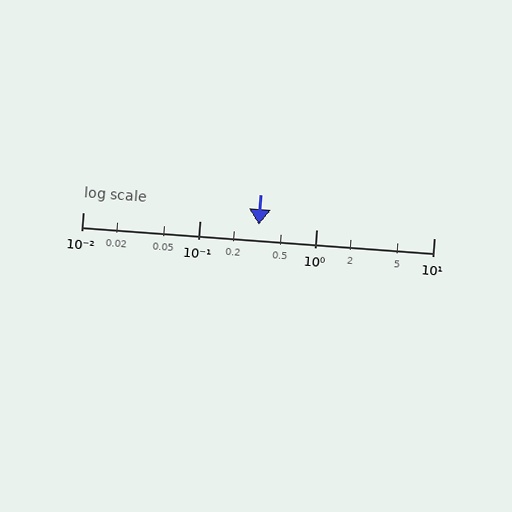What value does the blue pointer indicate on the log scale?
The pointer indicates approximately 0.32.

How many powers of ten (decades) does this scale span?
The scale spans 3 decades, from 0.01 to 10.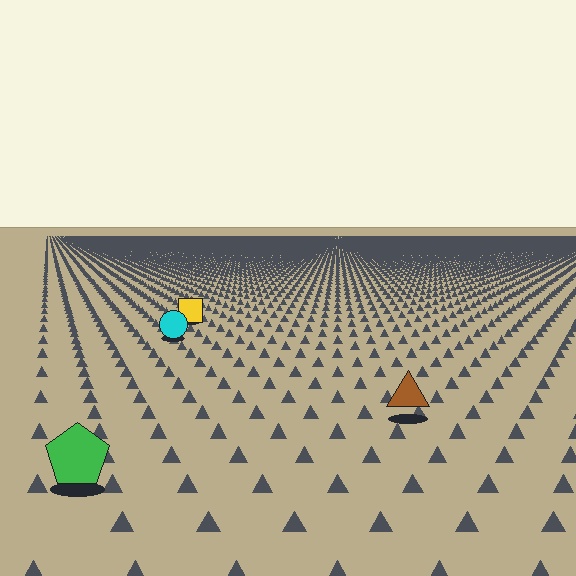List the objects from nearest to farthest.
From nearest to farthest: the green pentagon, the brown triangle, the cyan circle, the yellow square.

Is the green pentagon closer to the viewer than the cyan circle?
Yes. The green pentagon is closer — you can tell from the texture gradient: the ground texture is coarser near it.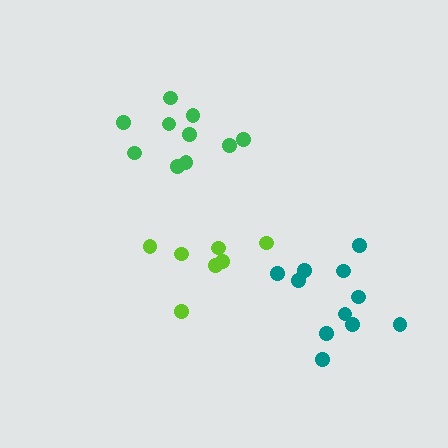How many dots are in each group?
Group 1: 10 dots, Group 2: 7 dots, Group 3: 11 dots (28 total).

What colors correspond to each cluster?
The clusters are colored: green, lime, teal.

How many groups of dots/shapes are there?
There are 3 groups.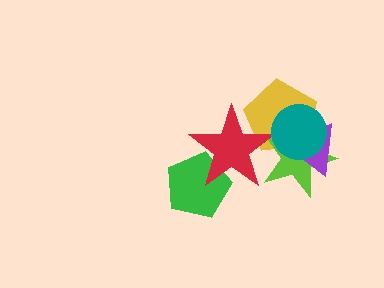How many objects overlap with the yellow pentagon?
4 objects overlap with the yellow pentagon.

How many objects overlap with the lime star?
4 objects overlap with the lime star.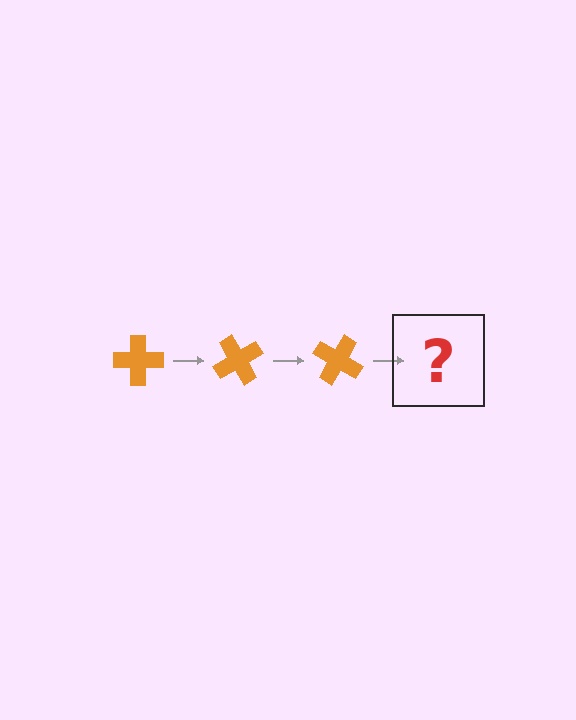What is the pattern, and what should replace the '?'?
The pattern is that the cross rotates 60 degrees each step. The '?' should be an orange cross rotated 180 degrees.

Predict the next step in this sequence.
The next step is an orange cross rotated 180 degrees.